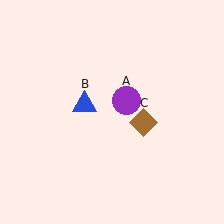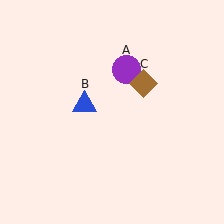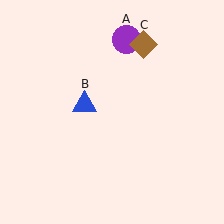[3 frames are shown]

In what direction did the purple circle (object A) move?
The purple circle (object A) moved up.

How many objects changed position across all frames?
2 objects changed position: purple circle (object A), brown diamond (object C).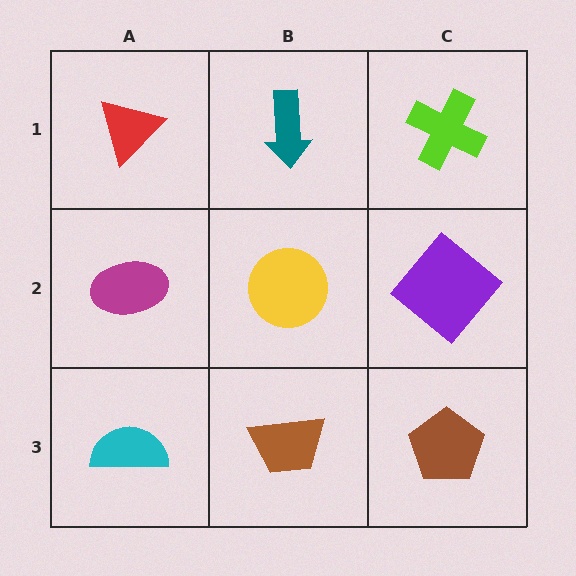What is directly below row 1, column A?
A magenta ellipse.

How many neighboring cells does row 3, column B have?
3.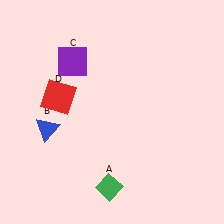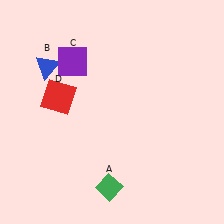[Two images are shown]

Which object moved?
The blue triangle (B) moved up.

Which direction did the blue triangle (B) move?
The blue triangle (B) moved up.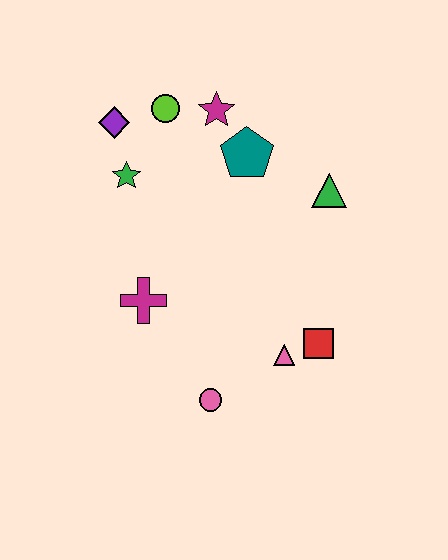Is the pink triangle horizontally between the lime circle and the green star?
No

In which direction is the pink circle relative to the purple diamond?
The pink circle is below the purple diamond.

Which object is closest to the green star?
The purple diamond is closest to the green star.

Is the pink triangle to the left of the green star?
No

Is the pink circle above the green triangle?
No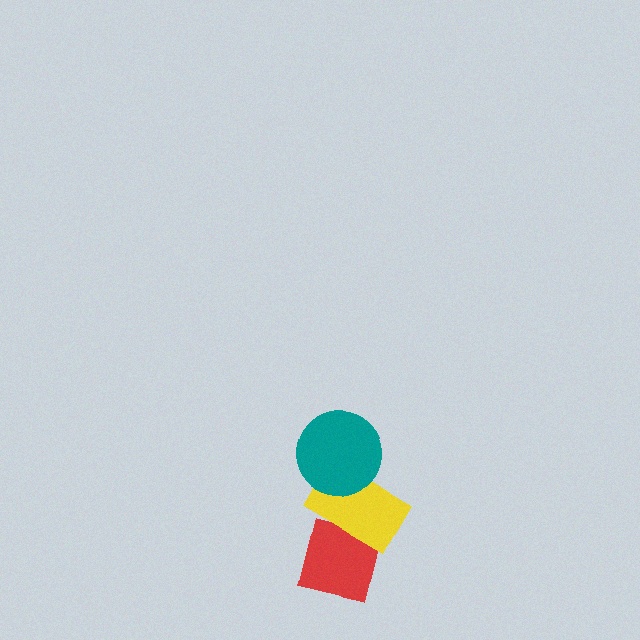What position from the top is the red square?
The red square is 3rd from the top.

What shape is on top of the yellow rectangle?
The teal circle is on top of the yellow rectangle.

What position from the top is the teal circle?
The teal circle is 1st from the top.